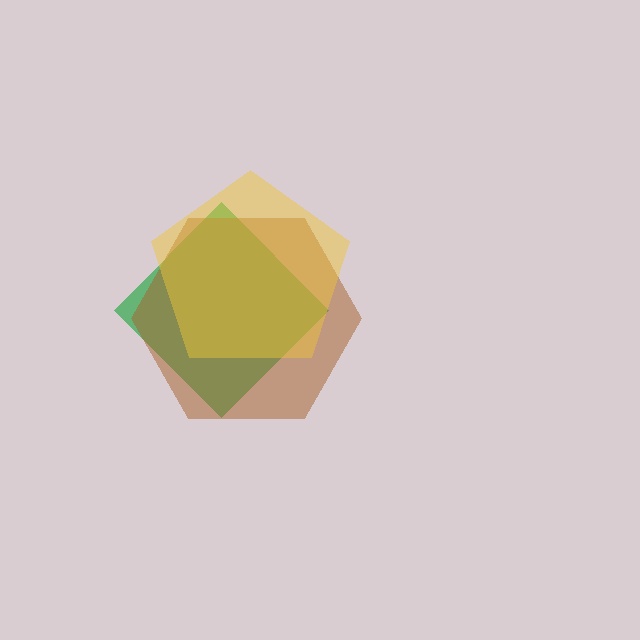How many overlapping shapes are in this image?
There are 3 overlapping shapes in the image.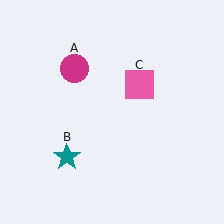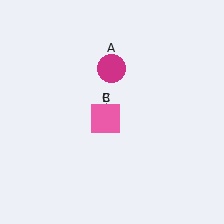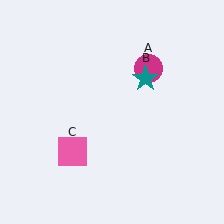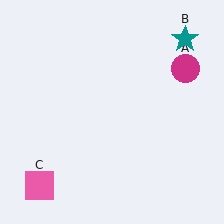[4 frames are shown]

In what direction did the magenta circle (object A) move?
The magenta circle (object A) moved right.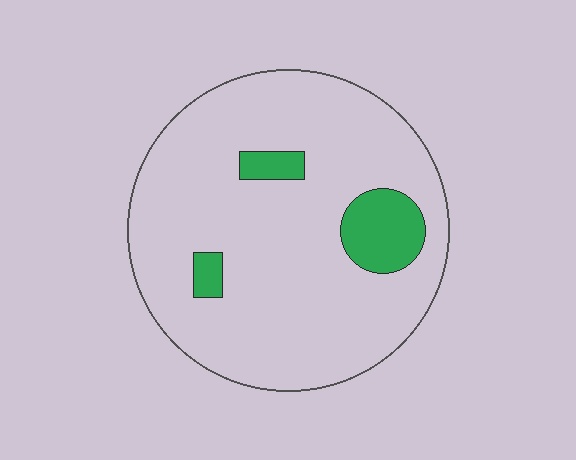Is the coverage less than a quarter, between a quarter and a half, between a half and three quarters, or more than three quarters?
Less than a quarter.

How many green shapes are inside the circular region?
3.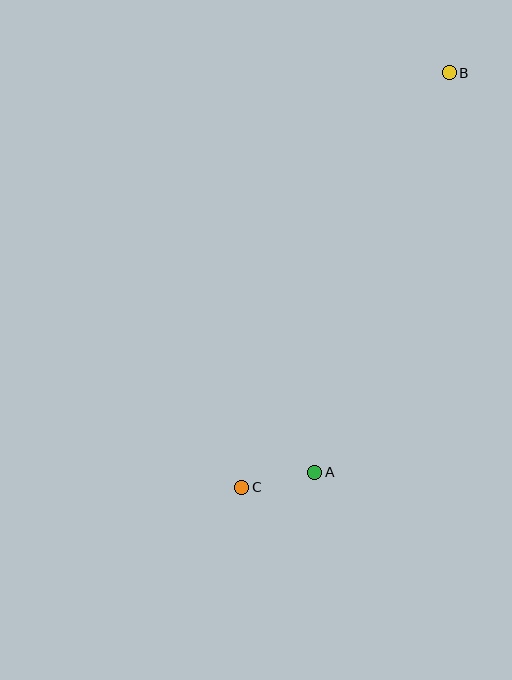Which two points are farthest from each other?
Points B and C are farthest from each other.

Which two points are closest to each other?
Points A and C are closest to each other.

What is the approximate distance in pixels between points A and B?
The distance between A and B is approximately 422 pixels.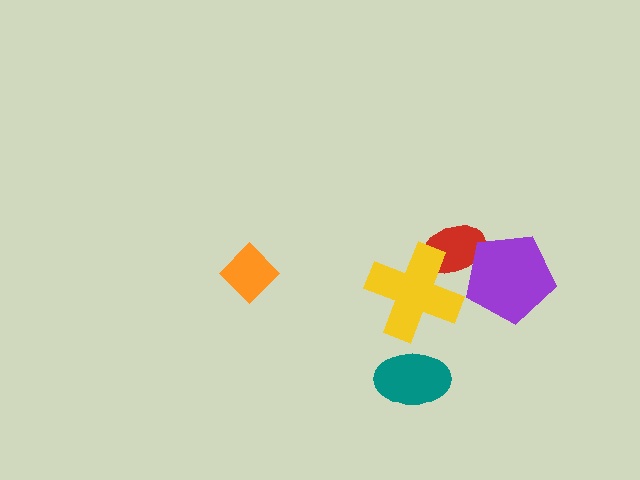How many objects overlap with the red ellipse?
2 objects overlap with the red ellipse.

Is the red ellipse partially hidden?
Yes, it is partially covered by another shape.